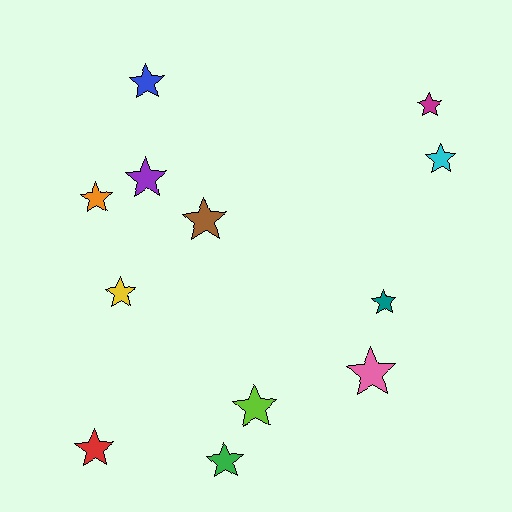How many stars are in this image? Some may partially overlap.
There are 12 stars.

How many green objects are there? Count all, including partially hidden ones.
There is 1 green object.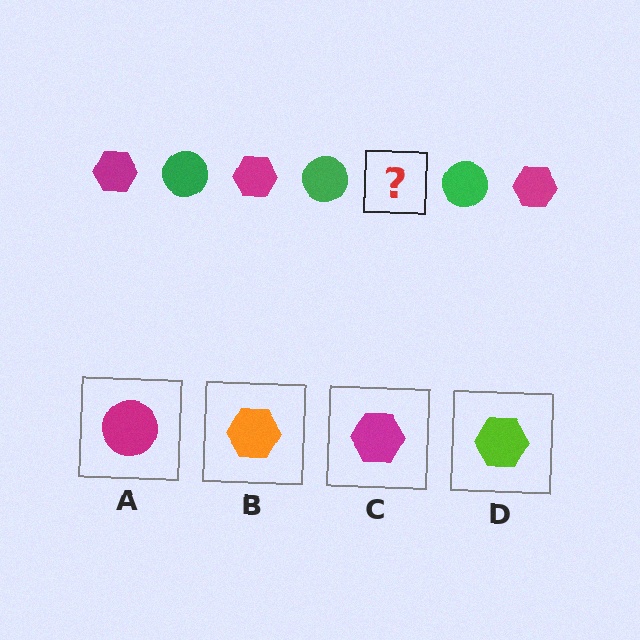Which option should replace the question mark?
Option C.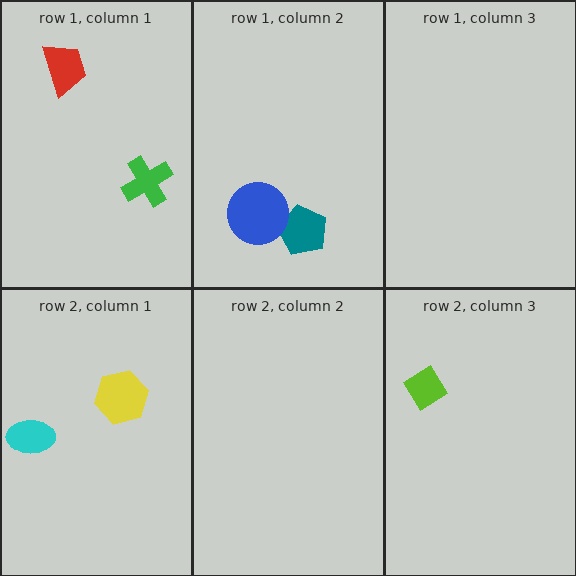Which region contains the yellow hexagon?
The row 2, column 1 region.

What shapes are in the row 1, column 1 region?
The red trapezoid, the green cross.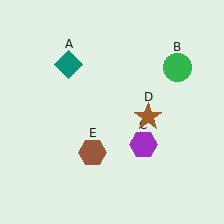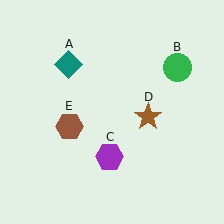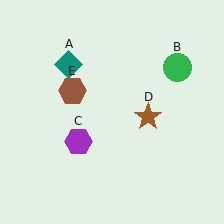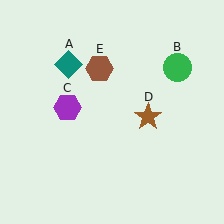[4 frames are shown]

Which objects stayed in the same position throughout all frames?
Teal diamond (object A) and green circle (object B) and brown star (object D) remained stationary.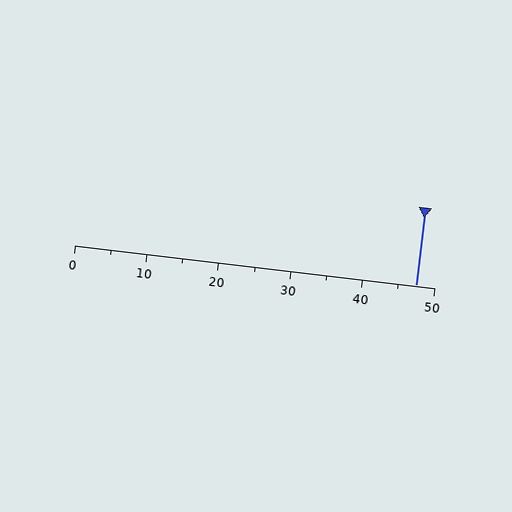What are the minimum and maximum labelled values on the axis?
The axis runs from 0 to 50.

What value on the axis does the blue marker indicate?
The marker indicates approximately 47.5.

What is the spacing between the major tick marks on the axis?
The major ticks are spaced 10 apart.